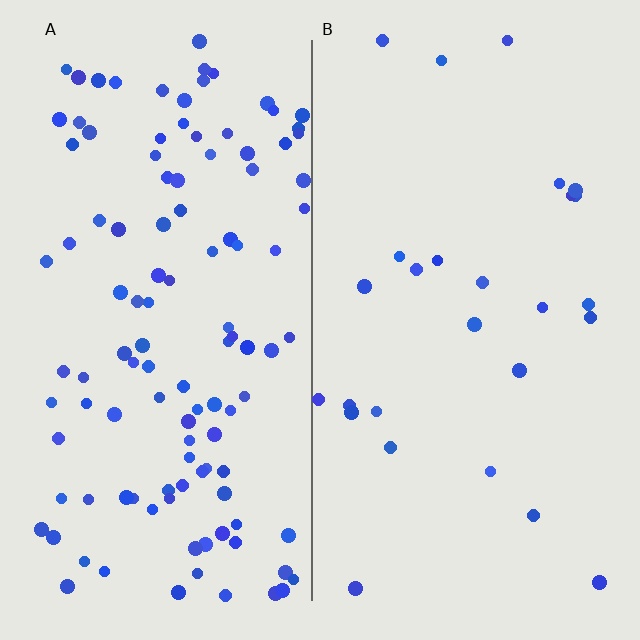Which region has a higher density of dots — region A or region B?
A (the left).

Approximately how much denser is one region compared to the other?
Approximately 4.2× — region A over region B.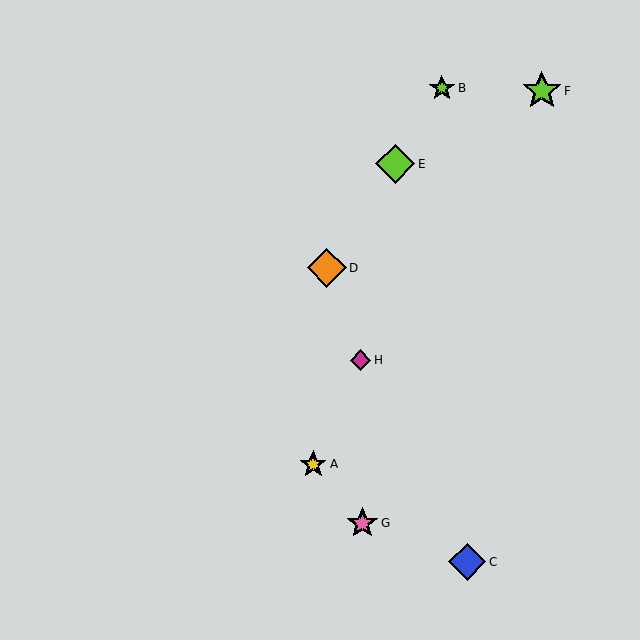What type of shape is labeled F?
Shape F is a lime star.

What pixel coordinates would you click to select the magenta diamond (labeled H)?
Click at (361, 360) to select the magenta diamond H.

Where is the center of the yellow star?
The center of the yellow star is at (313, 464).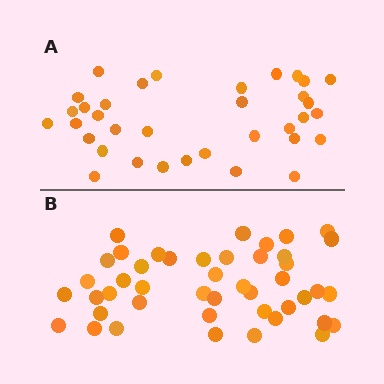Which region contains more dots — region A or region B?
Region B (the bottom region) has more dots.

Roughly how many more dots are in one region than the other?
Region B has roughly 10 or so more dots than region A.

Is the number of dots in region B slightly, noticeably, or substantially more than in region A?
Region B has noticeably more, but not dramatically so. The ratio is roughly 1.3 to 1.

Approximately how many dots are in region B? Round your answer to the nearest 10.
About 40 dots. (The exact count is 45, which rounds to 40.)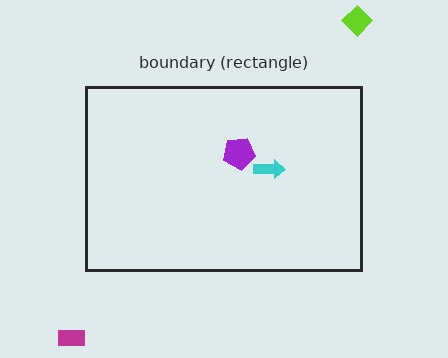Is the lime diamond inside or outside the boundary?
Outside.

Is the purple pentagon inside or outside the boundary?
Inside.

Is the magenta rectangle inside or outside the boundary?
Outside.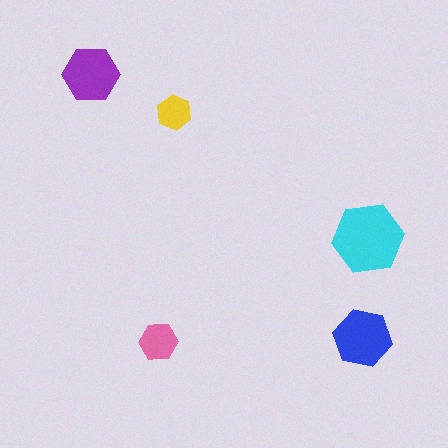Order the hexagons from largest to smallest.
the cyan one, the blue one, the purple one, the pink one, the yellow one.